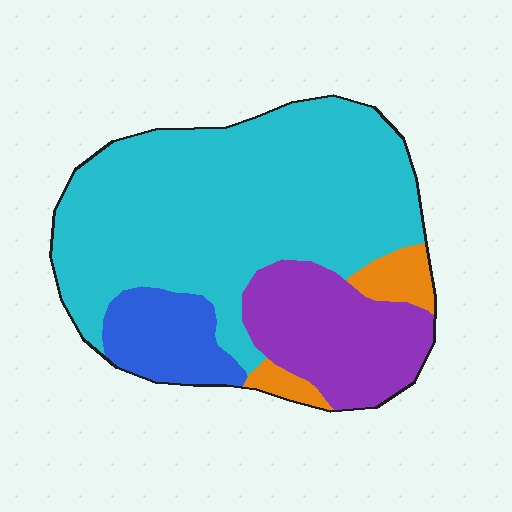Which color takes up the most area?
Cyan, at roughly 65%.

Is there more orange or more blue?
Blue.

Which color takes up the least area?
Orange, at roughly 5%.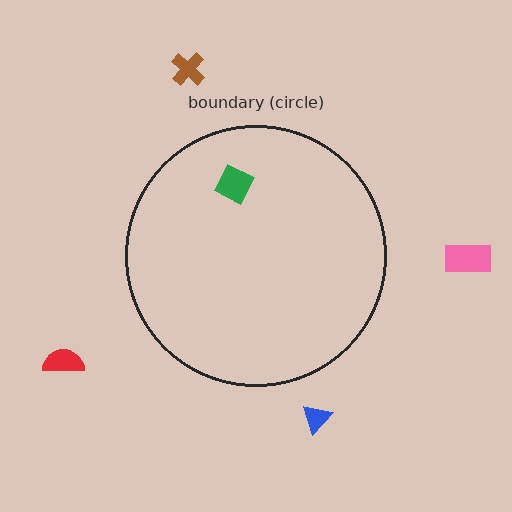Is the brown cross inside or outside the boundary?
Outside.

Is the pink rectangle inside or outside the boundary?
Outside.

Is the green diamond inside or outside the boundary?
Inside.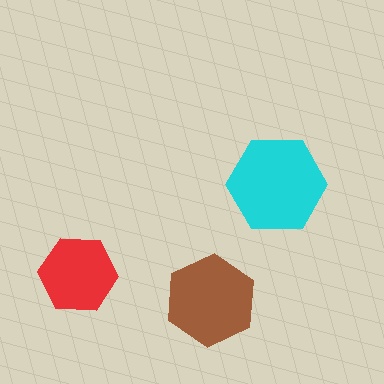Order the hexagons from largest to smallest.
the cyan one, the brown one, the red one.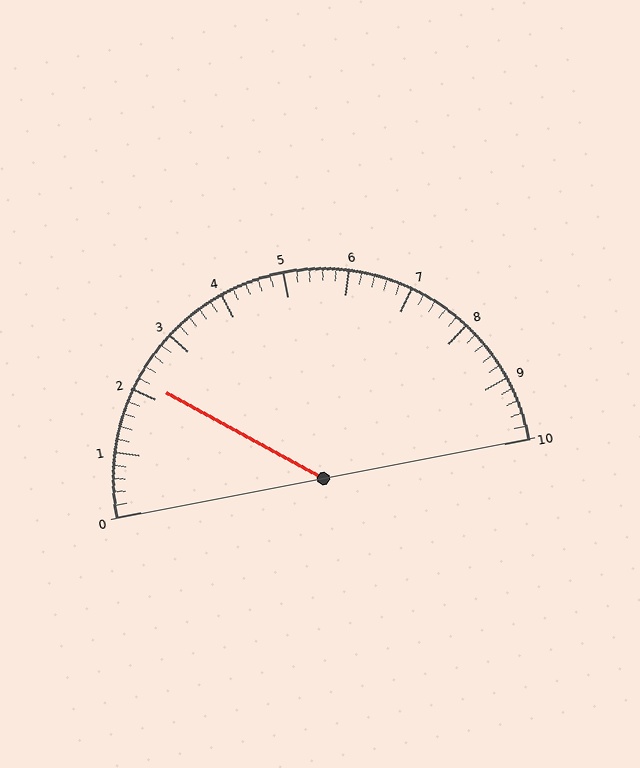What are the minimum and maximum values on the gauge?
The gauge ranges from 0 to 10.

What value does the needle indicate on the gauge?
The needle indicates approximately 2.2.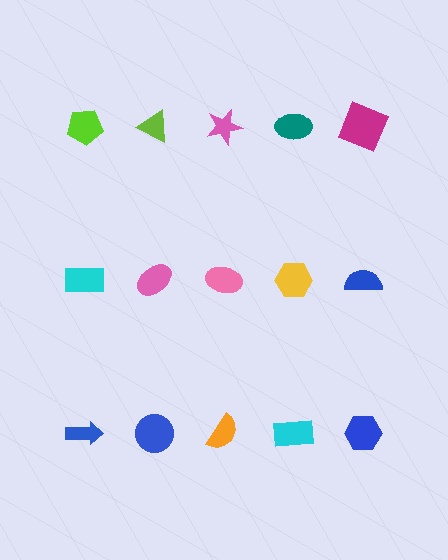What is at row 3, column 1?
A blue arrow.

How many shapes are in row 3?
5 shapes.